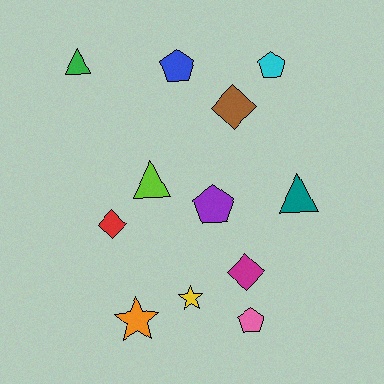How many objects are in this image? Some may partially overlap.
There are 12 objects.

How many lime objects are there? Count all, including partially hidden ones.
There is 1 lime object.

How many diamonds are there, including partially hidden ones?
There are 3 diamonds.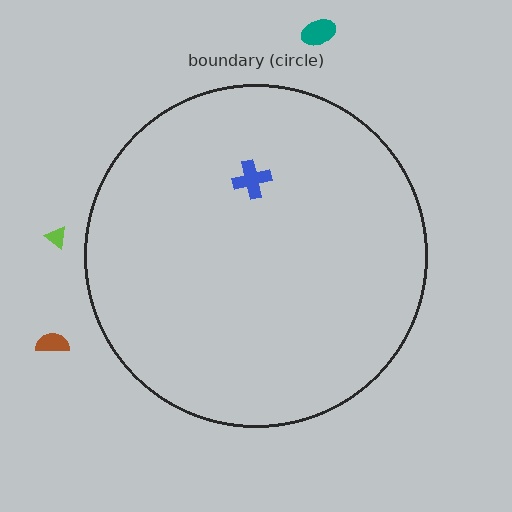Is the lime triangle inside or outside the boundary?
Outside.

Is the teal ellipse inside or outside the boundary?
Outside.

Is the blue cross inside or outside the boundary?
Inside.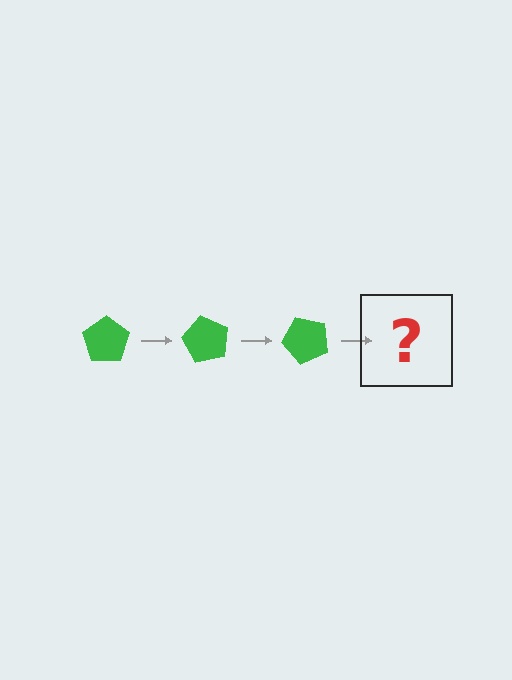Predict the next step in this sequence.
The next step is a green pentagon rotated 180 degrees.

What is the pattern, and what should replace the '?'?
The pattern is that the pentagon rotates 60 degrees each step. The '?' should be a green pentagon rotated 180 degrees.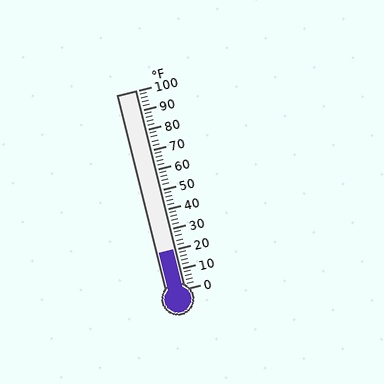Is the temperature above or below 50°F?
The temperature is below 50°F.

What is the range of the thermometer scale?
The thermometer scale ranges from 0°F to 100°F.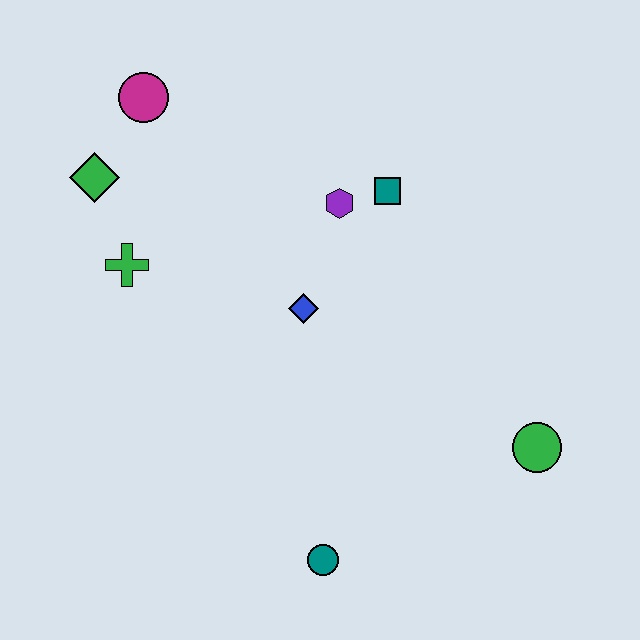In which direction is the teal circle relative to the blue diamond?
The teal circle is below the blue diamond.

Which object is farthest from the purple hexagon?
The teal circle is farthest from the purple hexagon.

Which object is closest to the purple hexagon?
The teal square is closest to the purple hexagon.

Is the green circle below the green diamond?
Yes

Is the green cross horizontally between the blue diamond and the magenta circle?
No